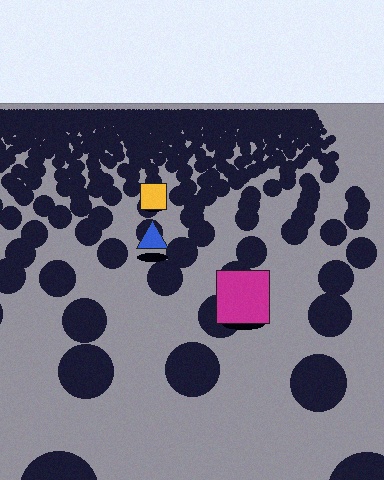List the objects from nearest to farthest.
From nearest to farthest: the magenta square, the blue triangle, the yellow square.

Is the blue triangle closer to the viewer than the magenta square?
No. The magenta square is closer — you can tell from the texture gradient: the ground texture is coarser near it.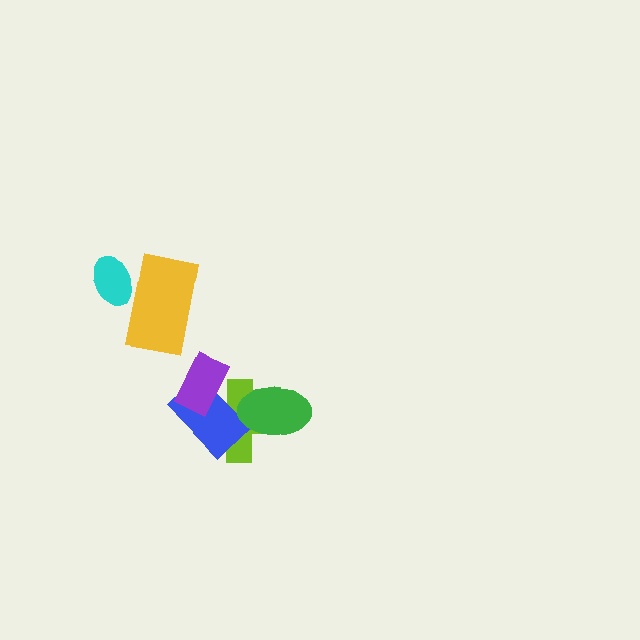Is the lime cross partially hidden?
Yes, it is partially covered by another shape.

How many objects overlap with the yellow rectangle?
1 object overlaps with the yellow rectangle.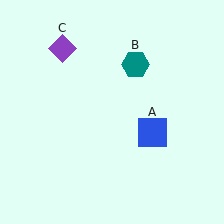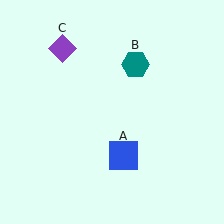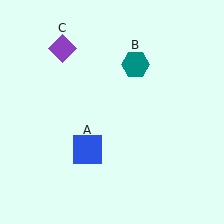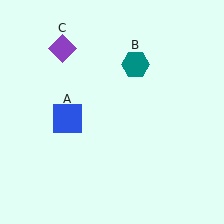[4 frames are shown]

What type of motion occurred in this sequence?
The blue square (object A) rotated clockwise around the center of the scene.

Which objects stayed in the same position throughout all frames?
Teal hexagon (object B) and purple diamond (object C) remained stationary.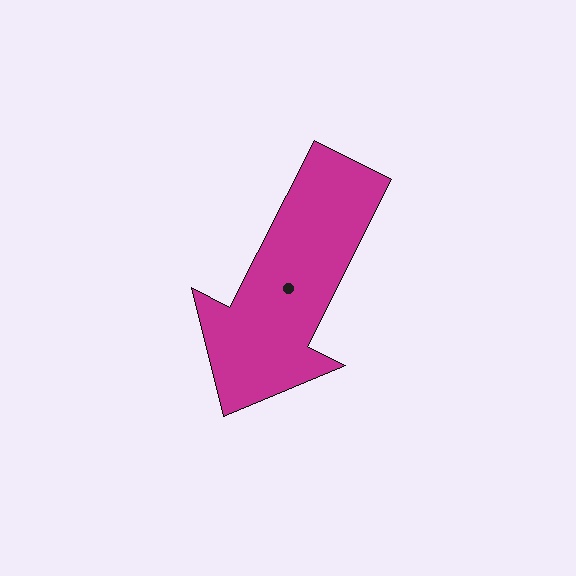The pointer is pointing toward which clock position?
Roughly 7 o'clock.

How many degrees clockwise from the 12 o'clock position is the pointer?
Approximately 207 degrees.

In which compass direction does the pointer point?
Southwest.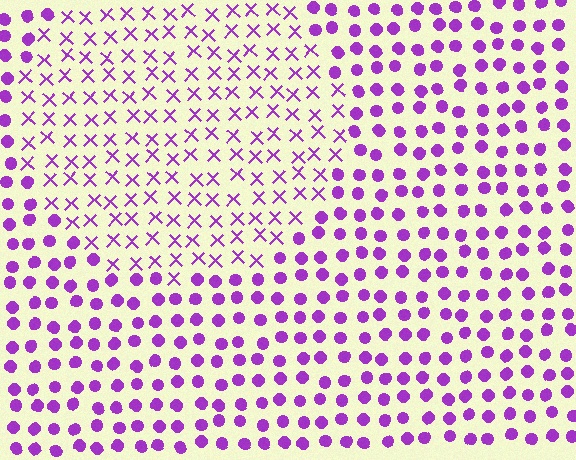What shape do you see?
I see a circle.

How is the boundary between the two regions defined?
The boundary is defined by a change in element shape: X marks inside vs. circles outside. All elements share the same color and spacing.